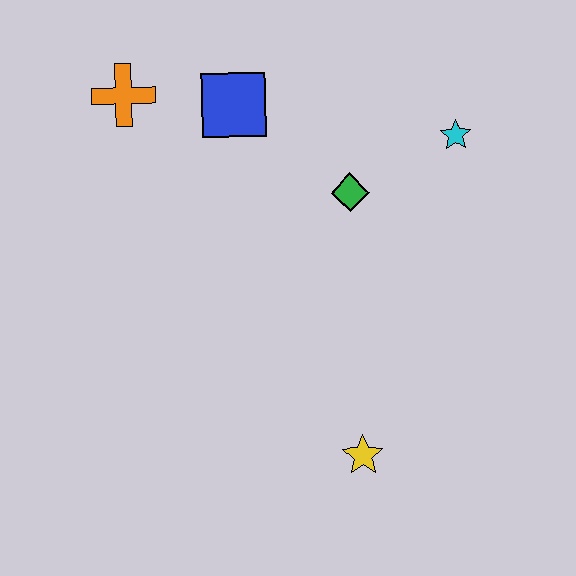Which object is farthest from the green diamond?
The yellow star is farthest from the green diamond.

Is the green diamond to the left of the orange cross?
No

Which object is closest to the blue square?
The orange cross is closest to the blue square.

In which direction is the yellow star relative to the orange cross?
The yellow star is below the orange cross.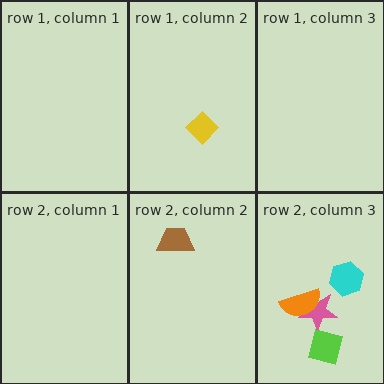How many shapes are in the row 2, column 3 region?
4.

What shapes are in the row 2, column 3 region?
The pink star, the lime square, the cyan hexagon, the orange semicircle.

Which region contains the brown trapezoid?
The row 2, column 2 region.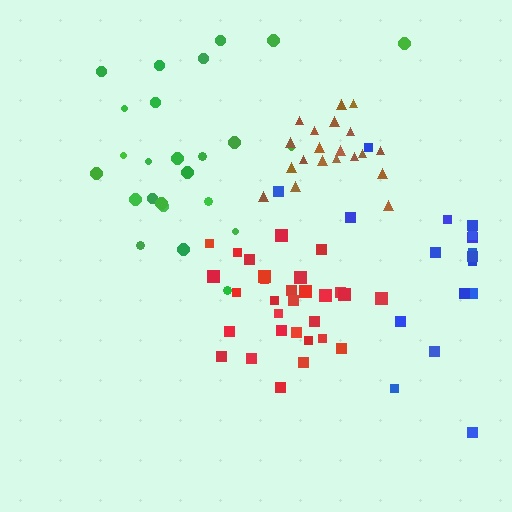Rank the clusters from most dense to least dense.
red, brown, green, blue.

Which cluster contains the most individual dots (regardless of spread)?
Red (30).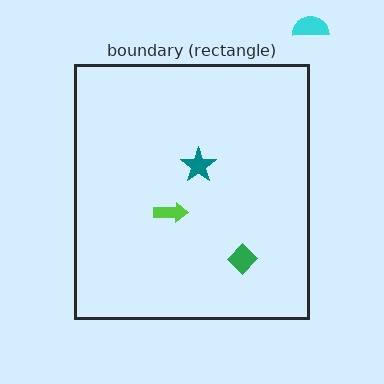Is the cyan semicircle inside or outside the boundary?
Outside.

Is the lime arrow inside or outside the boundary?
Inside.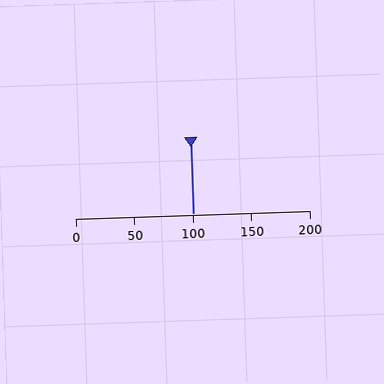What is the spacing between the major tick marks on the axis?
The major ticks are spaced 50 apart.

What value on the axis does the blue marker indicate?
The marker indicates approximately 100.